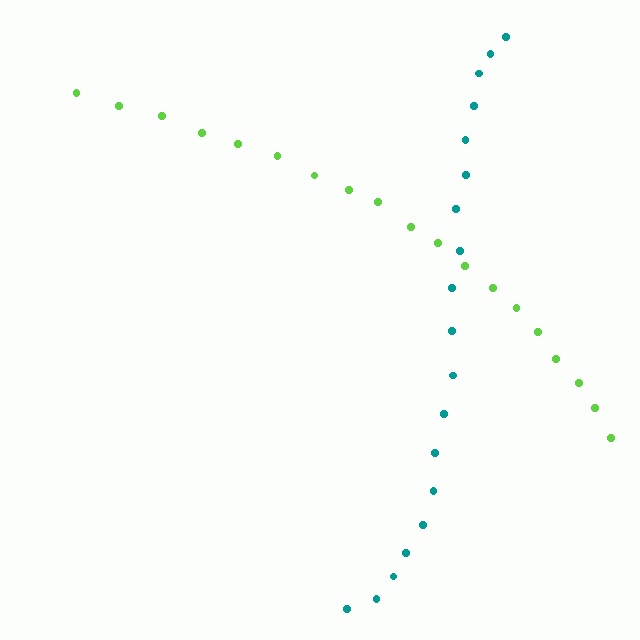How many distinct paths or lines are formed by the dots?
There are 2 distinct paths.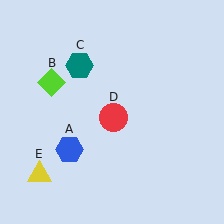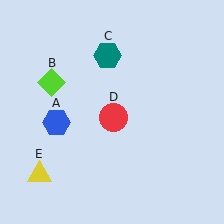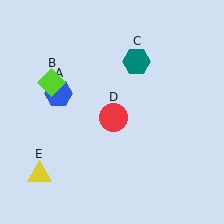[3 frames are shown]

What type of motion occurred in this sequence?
The blue hexagon (object A), teal hexagon (object C) rotated clockwise around the center of the scene.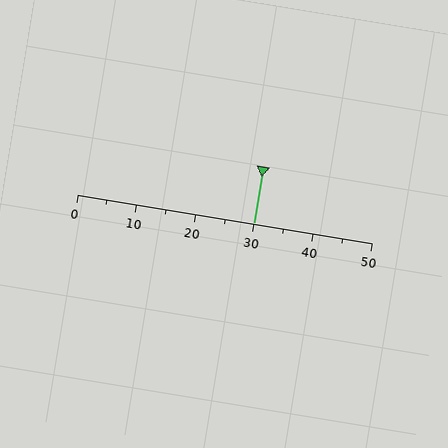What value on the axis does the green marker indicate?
The marker indicates approximately 30.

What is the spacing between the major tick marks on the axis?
The major ticks are spaced 10 apart.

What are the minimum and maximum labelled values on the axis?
The axis runs from 0 to 50.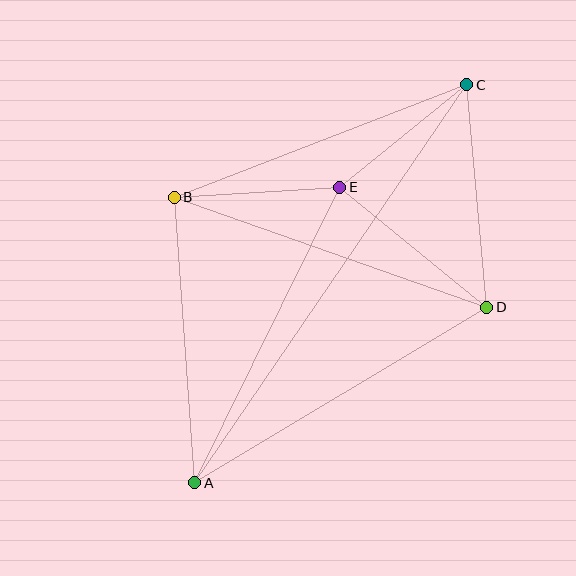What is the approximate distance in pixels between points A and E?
The distance between A and E is approximately 329 pixels.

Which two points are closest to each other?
Points C and E are closest to each other.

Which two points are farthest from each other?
Points A and C are farthest from each other.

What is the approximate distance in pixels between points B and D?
The distance between B and D is approximately 332 pixels.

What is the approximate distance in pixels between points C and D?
The distance between C and D is approximately 223 pixels.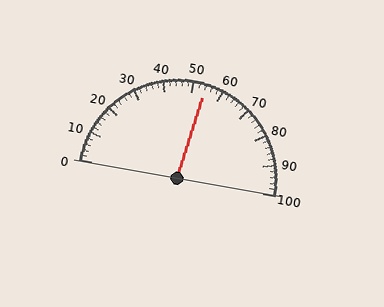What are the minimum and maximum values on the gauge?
The gauge ranges from 0 to 100.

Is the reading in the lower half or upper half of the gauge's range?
The reading is in the upper half of the range (0 to 100).